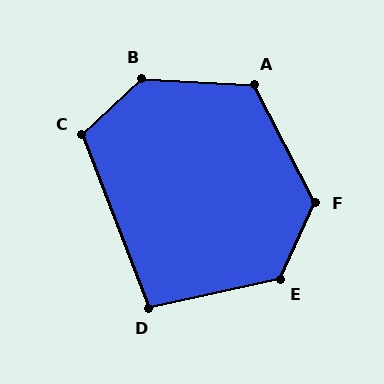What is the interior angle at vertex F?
Approximately 128 degrees (obtuse).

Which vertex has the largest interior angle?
B, at approximately 134 degrees.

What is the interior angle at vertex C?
Approximately 112 degrees (obtuse).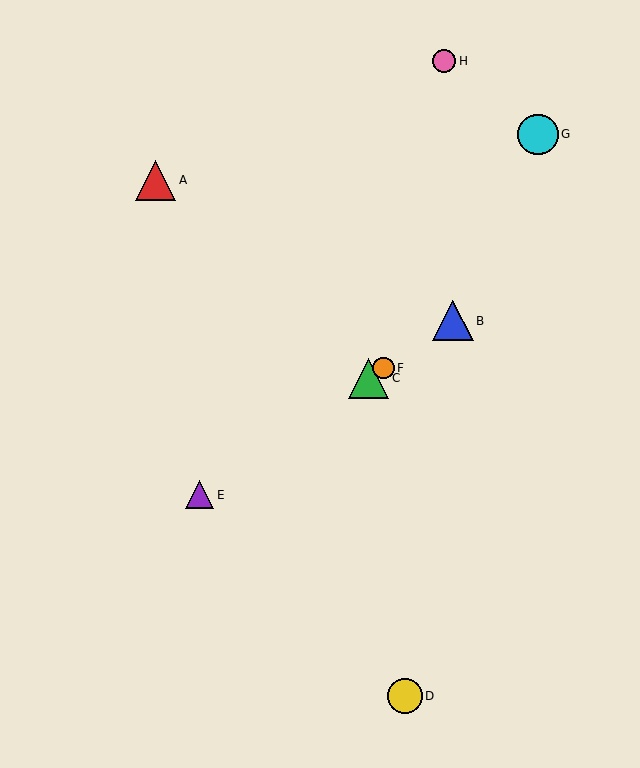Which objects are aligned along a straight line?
Objects B, C, E, F are aligned along a straight line.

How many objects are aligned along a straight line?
4 objects (B, C, E, F) are aligned along a straight line.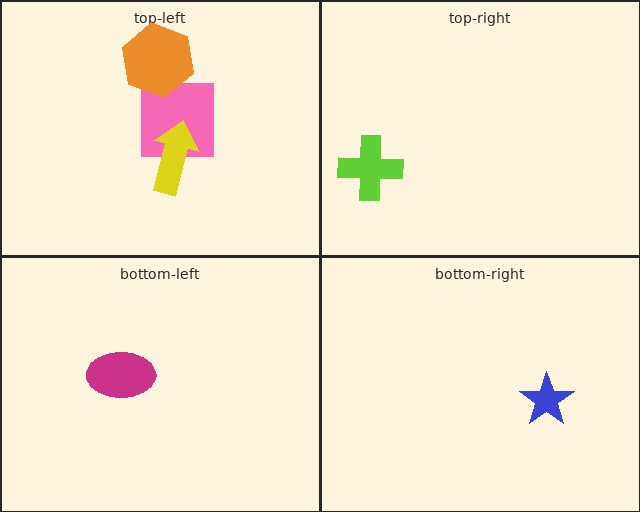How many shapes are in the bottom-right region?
1.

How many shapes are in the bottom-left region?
1.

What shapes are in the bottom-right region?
The blue star.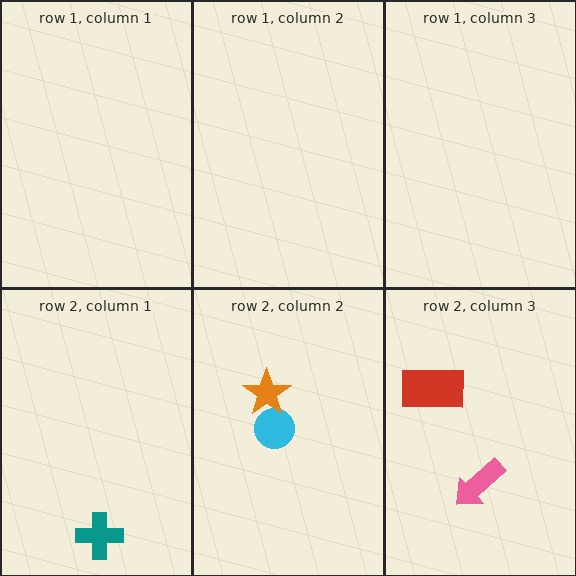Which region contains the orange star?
The row 2, column 2 region.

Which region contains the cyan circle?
The row 2, column 2 region.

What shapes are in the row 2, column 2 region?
The cyan circle, the orange star.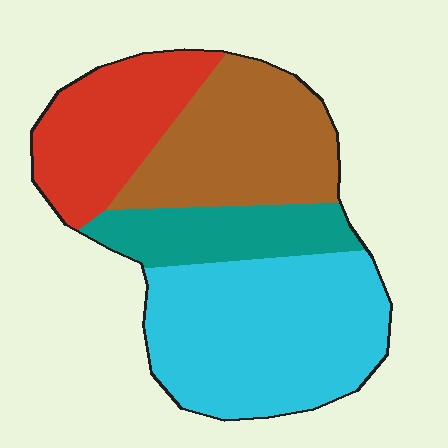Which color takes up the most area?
Cyan, at roughly 40%.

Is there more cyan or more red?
Cyan.